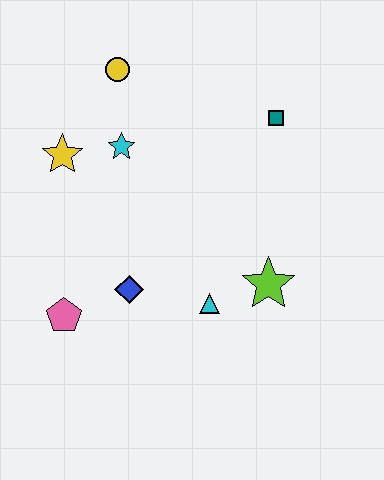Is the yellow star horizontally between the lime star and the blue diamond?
No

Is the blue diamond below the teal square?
Yes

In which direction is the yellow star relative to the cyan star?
The yellow star is to the left of the cyan star.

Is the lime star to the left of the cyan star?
No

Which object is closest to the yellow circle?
The cyan star is closest to the yellow circle.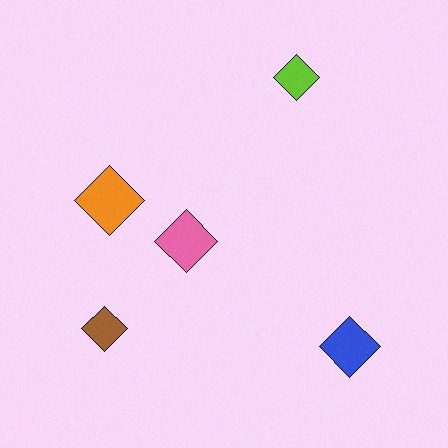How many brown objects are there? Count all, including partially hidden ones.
There is 1 brown object.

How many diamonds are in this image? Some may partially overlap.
There are 5 diamonds.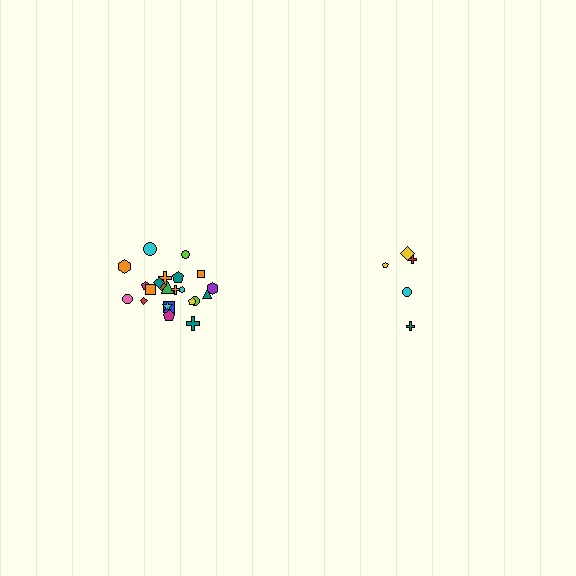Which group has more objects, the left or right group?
The left group.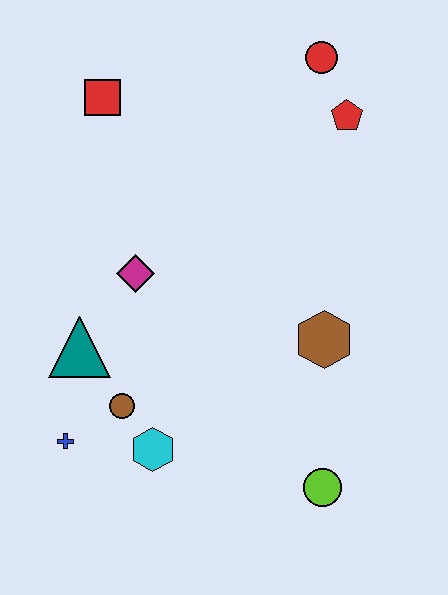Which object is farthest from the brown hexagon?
The red square is farthest from the brown hexagon.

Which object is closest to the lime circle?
The brown hexagon is closest to the lime circle.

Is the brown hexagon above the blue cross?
Yes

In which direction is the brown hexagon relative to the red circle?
The brown hexagon is below the red circle.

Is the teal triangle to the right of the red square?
No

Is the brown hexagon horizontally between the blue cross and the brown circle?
No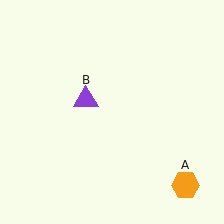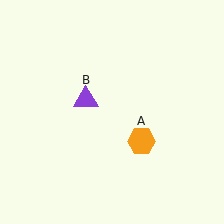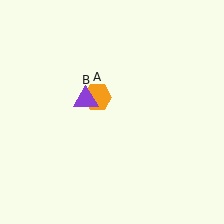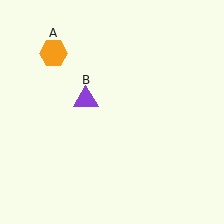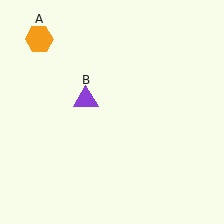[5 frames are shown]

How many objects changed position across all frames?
1 object changed position: orange hexagon (object A).